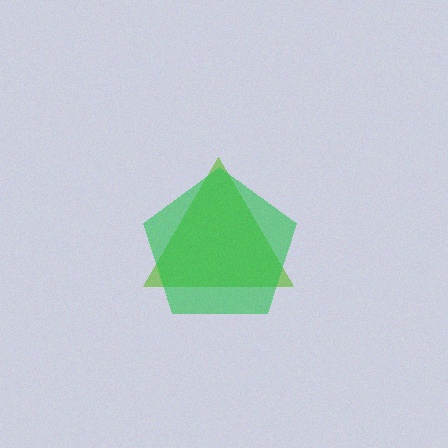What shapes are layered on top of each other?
The layered shapes are: a lime triangle, a green pentagon.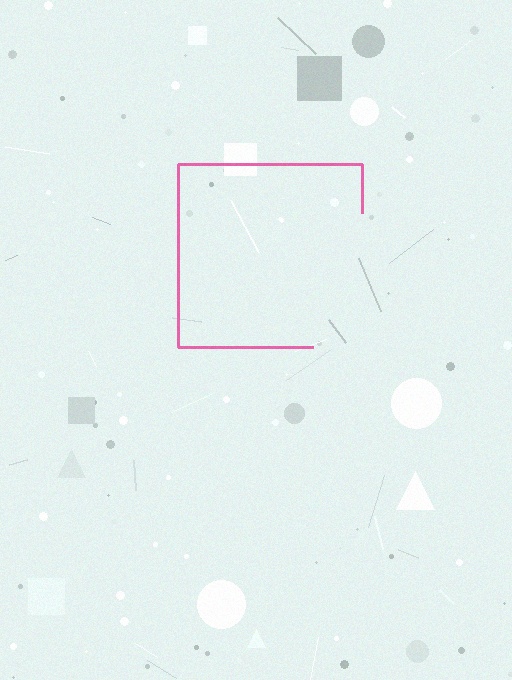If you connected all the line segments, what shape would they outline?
They would outline a square.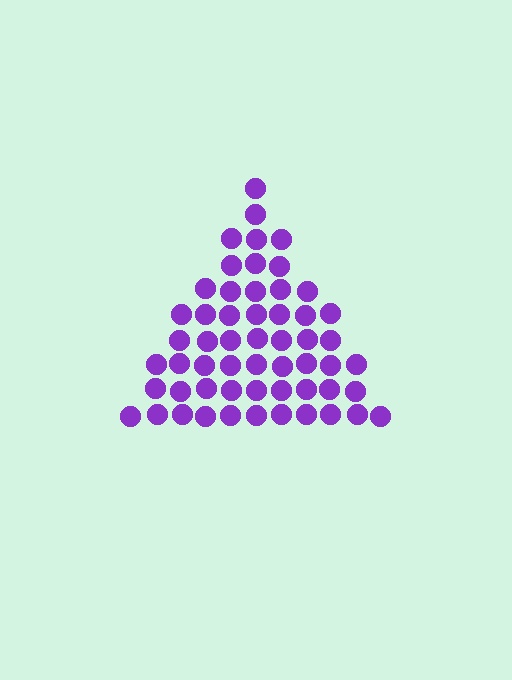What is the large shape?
The large shape is a triangle.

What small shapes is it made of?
It is made of small circles.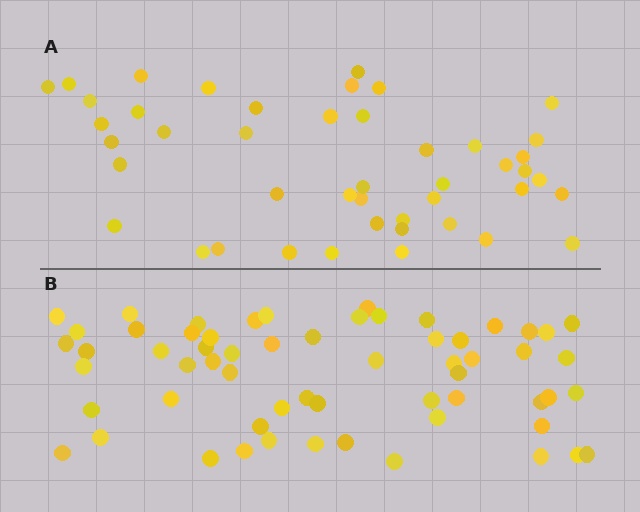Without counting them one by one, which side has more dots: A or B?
Region B (the bottom region) has more dots.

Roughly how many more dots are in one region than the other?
Region B has approximately 15 more dots than region A.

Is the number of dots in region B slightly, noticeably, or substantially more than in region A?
Region B has noticeably more, but not dramatically so. The ratio is roughly 1.3 to 1.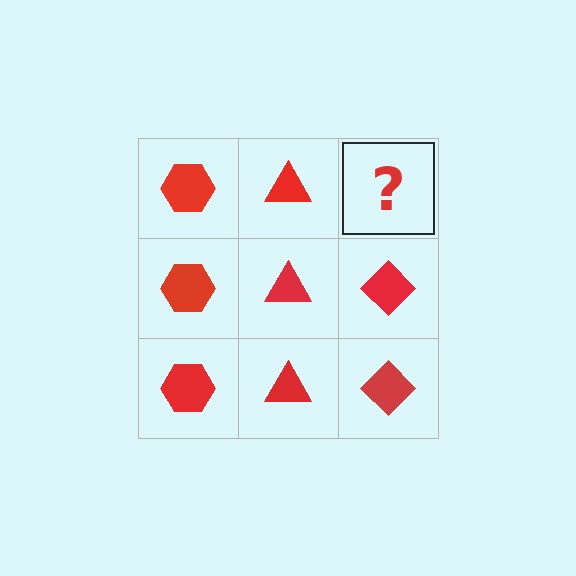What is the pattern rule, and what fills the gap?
The rule is that each column has a consistent shape. The gap should be filled with a red diamond.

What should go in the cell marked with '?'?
The missing cell should contain a red diamond.